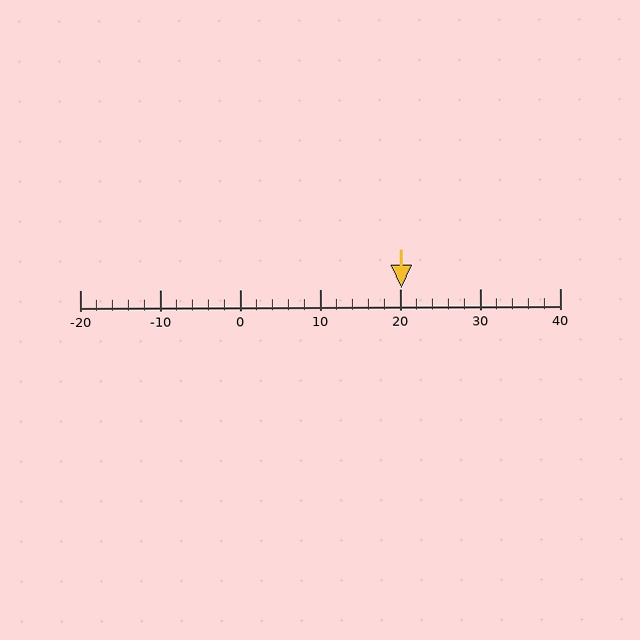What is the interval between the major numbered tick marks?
The major tick marks are spaced 10 units apart.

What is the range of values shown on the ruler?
The ruler shows values from -20 to 40.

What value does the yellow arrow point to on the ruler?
The yellow arrow points to approximately 20.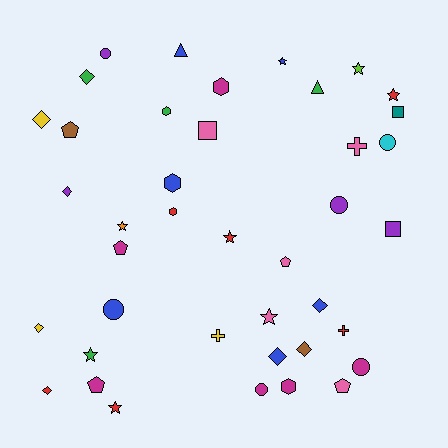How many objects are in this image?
There are 40 objects.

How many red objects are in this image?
There are 6 red objects.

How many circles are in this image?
There are 6 circles.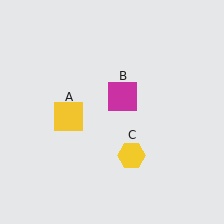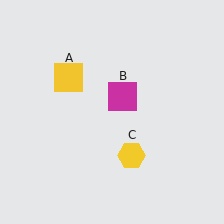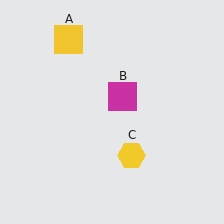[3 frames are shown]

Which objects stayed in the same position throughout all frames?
Magenta square (object B) and yellow hexagon (object C) remained stationary.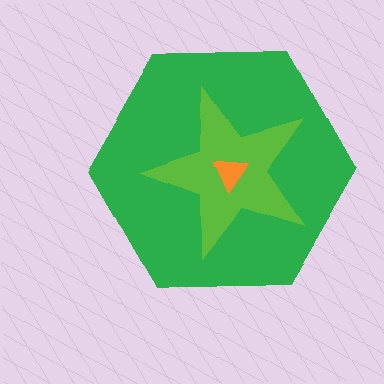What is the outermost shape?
The green hexagon.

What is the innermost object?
The orange triangle.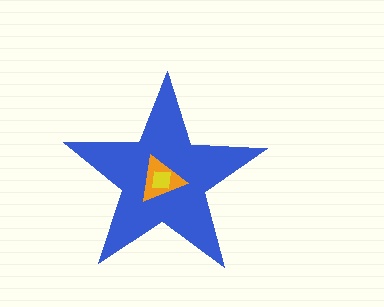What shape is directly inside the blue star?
The orange triangle.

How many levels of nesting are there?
3.